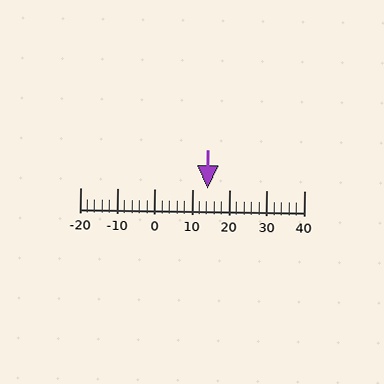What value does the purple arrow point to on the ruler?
The purple arrow points to approximately 14.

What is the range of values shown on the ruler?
The ruler shows values from -20 to 40.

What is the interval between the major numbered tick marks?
The major tick marks are spaced 10 units apart.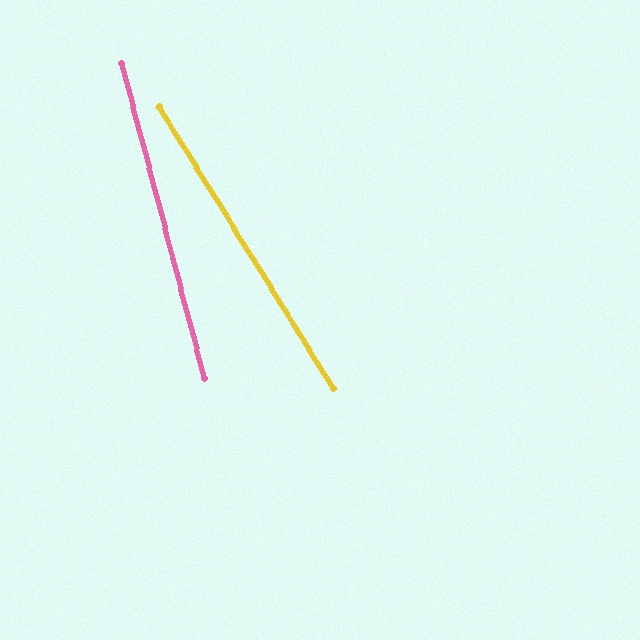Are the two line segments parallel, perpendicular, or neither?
Neither parallel nor perpendicular — they differ by about 17°.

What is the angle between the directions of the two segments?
Approximately 17 degrees.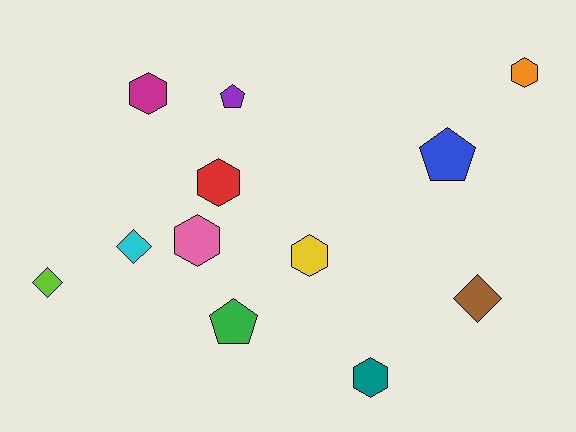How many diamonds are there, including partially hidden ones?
There are 3 diamonds.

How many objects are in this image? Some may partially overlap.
There are 12 objects.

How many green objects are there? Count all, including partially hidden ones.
There is 1 green object.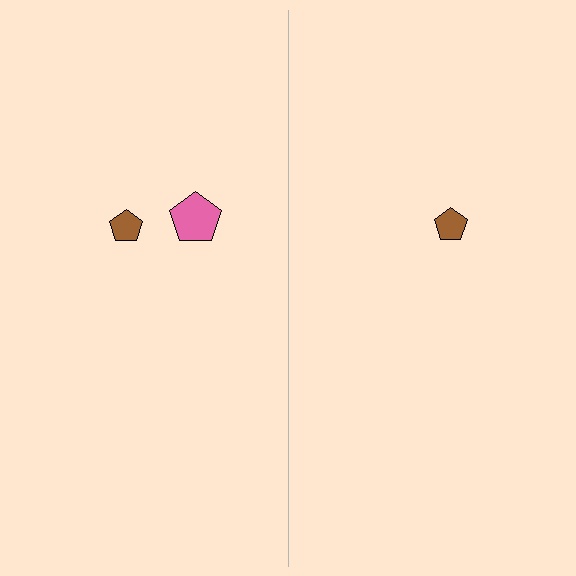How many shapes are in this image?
There are 3 shapes in this image.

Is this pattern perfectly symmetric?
No, the pattern is not perfectly symmetric. A pink pentagon is missing from the right side.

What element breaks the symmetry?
A pink pentagon is missing from the right side.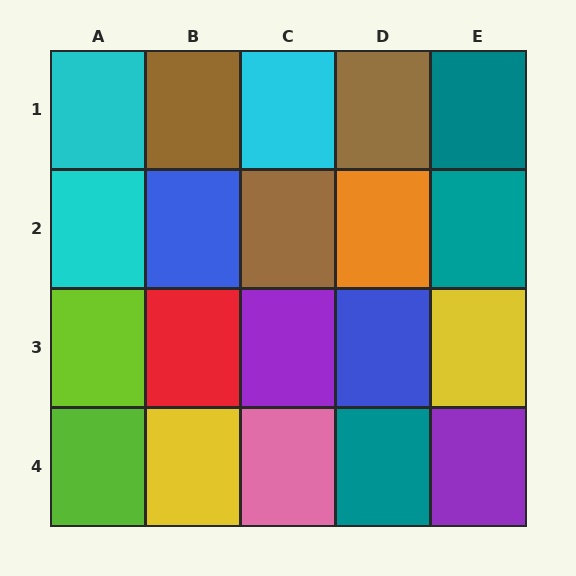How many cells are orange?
1 cell is orange.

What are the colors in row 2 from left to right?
Cyan, blue, brown, orange, teal.